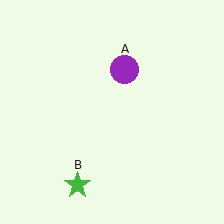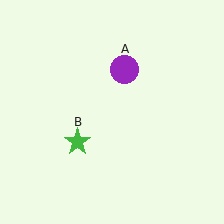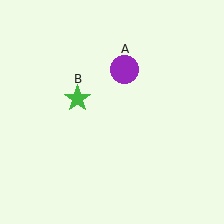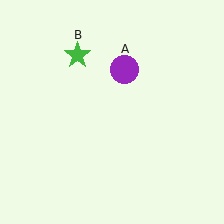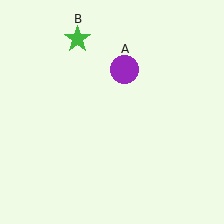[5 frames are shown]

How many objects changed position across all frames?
1 object changed position: green star (object B).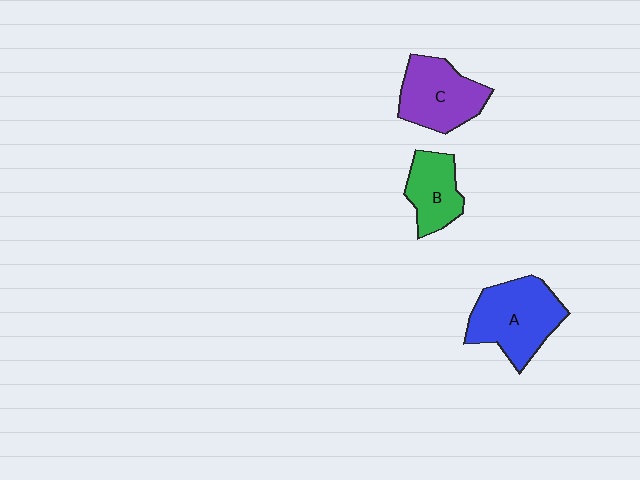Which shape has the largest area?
Shape A (blue).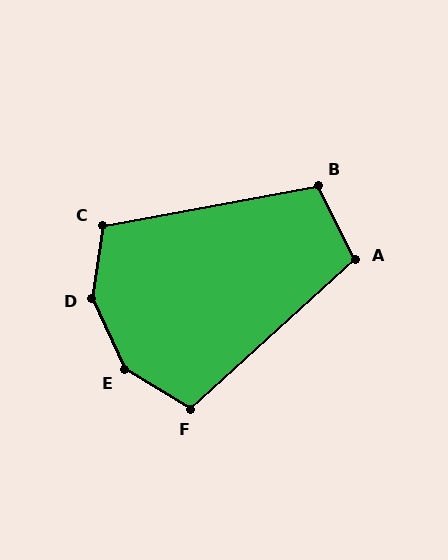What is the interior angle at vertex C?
Approximately 109 degrees (obtuse).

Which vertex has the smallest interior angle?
A, at approximately 105 degrees.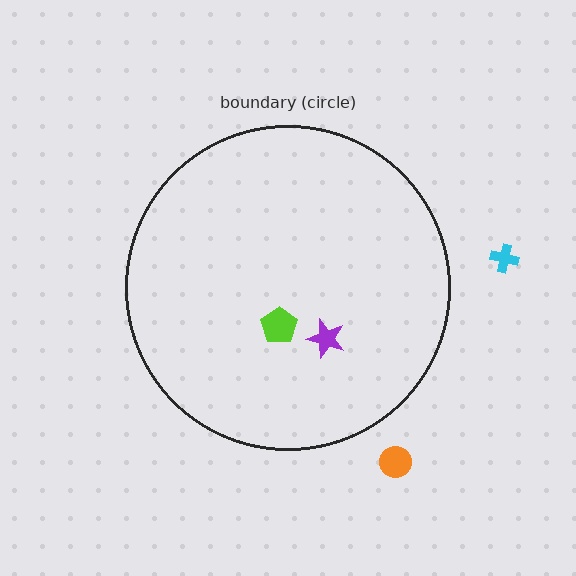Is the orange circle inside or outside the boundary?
Outside.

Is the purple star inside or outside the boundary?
Inside.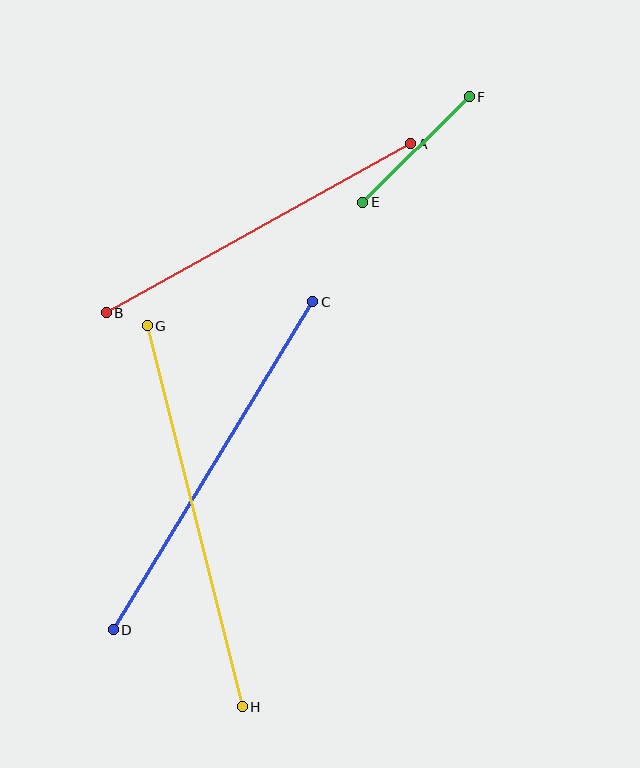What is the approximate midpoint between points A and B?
The midpoint is at approximately (258, 228) pixels.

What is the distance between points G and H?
The distance is approximately 392 pixels.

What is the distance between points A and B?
The distance is approximately 348 pixels.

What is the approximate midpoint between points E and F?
The midpoint is at approximately (416, 150) pixels.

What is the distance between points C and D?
The distance is approximately 384 pixels.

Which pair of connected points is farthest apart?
Points G and H are farthest apart.